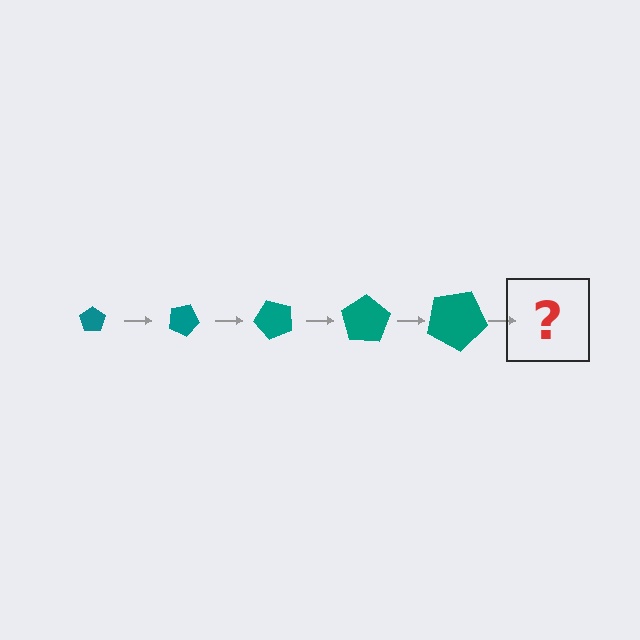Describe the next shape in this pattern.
It should be a pentagon, larger than the previous one and rotated 125 degrees from the start.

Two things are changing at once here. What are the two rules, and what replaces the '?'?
The two rules are that the pentagon grows larger each step and it rotates 25 degrees each step. The '?' should be a pentagon, larger than the previous one and rotated 125 degrees from the start.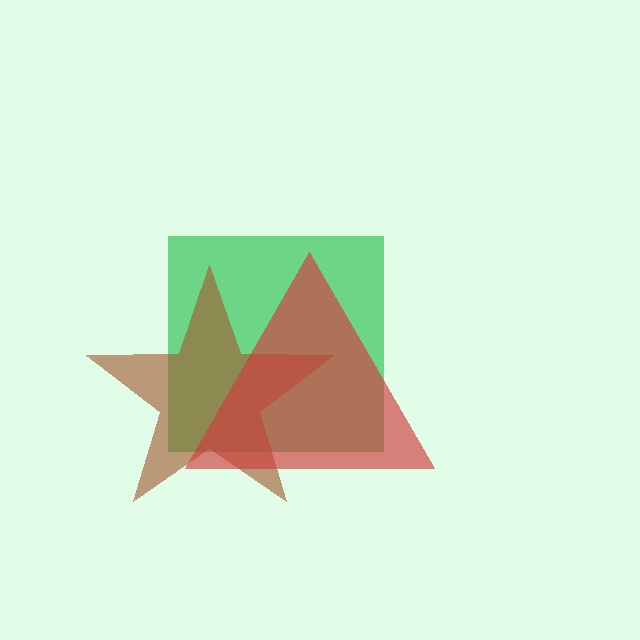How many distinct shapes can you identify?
There are 3 distinct shapes: a green square, a brown star, a red triangle.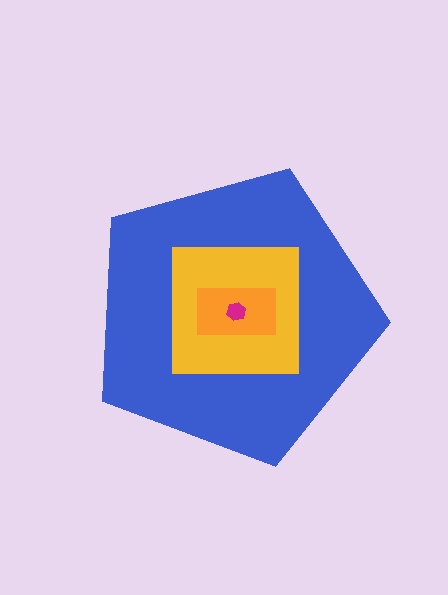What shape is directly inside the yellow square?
The orange rectangle.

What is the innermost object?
The magenta hexagon.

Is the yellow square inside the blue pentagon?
Yes.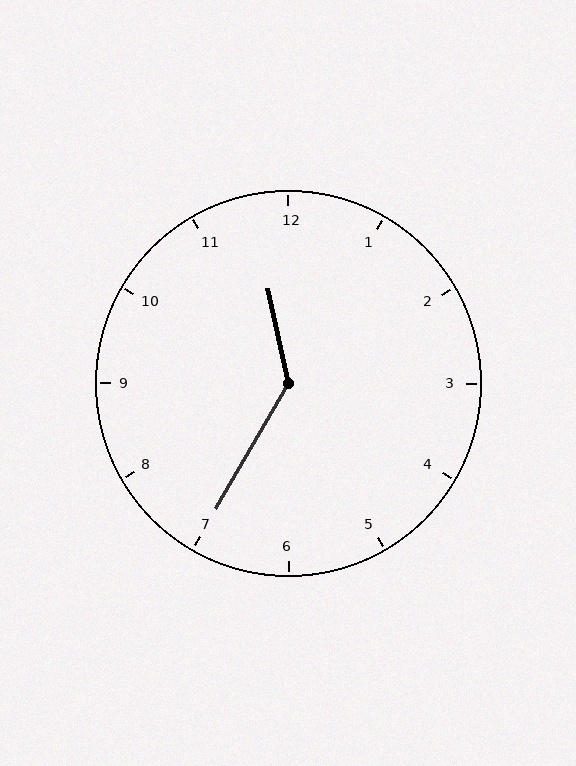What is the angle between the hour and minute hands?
Approximately 138 degrees.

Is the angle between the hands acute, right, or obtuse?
It is obtuse.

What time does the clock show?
11:35.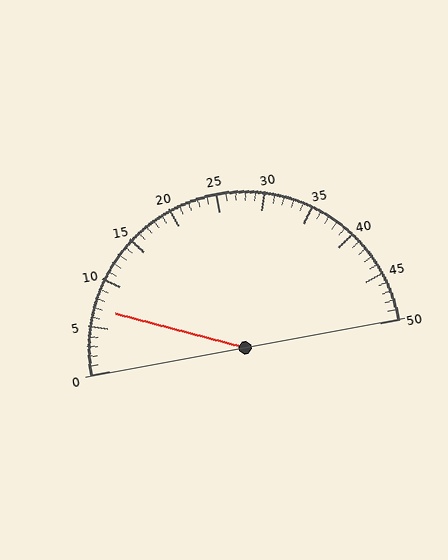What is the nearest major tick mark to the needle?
The nearest major tick mark is 5.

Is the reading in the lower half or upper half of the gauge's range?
The reading is in the lower half of the range (0 to 50).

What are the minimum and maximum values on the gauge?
The gauge ranges from 0 to 50.